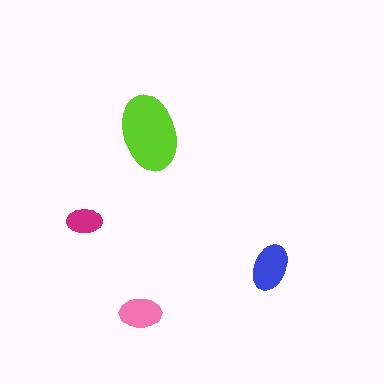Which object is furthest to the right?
The blue ellipse is rightmost.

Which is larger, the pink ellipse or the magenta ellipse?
The pink one.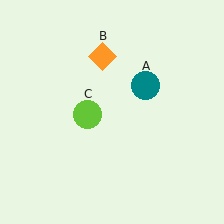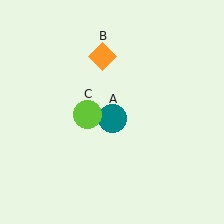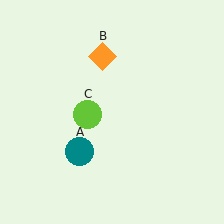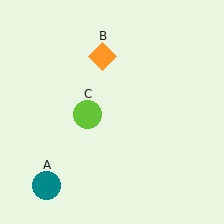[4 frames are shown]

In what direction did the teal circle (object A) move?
The teal circle (object A) moved down and to the left.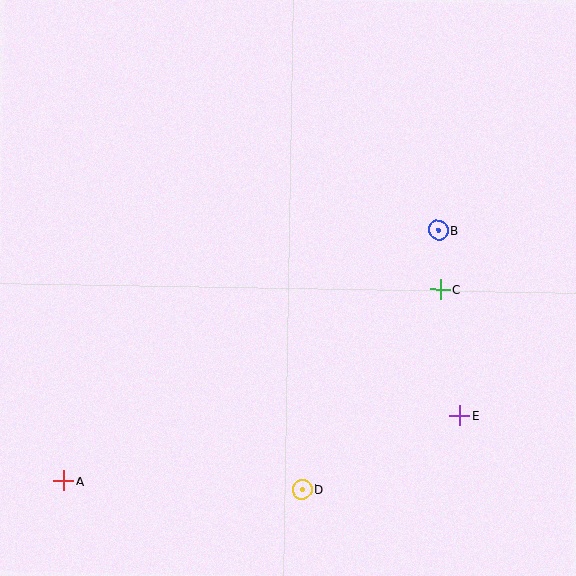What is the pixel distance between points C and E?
The distance between C and E is 128 pixels.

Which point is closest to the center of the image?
Point C at (440, 289) is closest to the center.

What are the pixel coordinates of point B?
Point B is at (438, 230).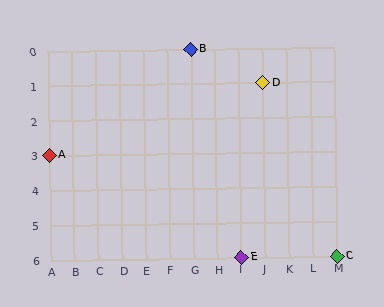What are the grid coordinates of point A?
Point A is at grid coordinates (A, 3).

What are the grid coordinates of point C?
Point C is at grid coordinates (M, 6).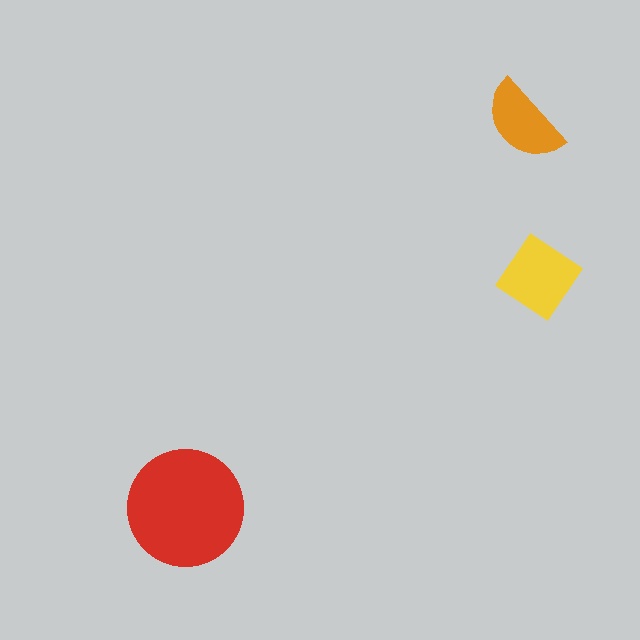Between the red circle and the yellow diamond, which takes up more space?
The red circle.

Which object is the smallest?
The orange semicircle.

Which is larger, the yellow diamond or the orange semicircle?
The yellow diamond.